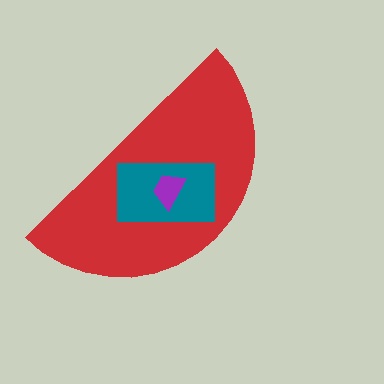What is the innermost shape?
The purple trapezoid.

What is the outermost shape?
The red semicircle.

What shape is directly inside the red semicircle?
The teal rectangle.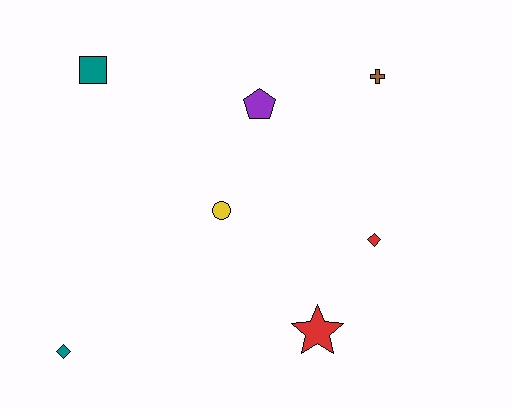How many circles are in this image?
There is 1 circle.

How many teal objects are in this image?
There are 2 teal objects.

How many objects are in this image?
There are 7 objects.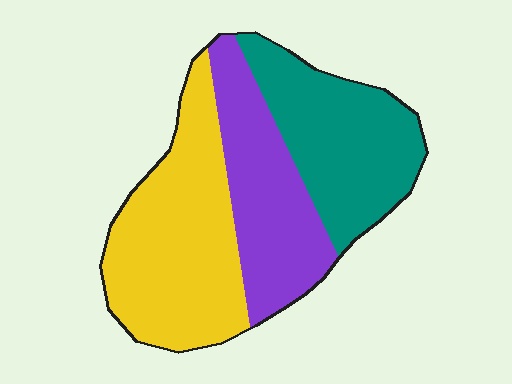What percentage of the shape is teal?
Teal covers roughly 30% of the shape.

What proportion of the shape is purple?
Purple takes up about one quarter (1/4) of the shape.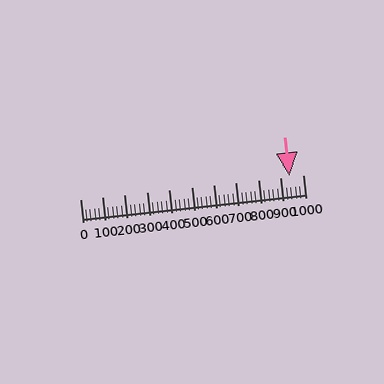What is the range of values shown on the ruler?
The ruler shows values from 0 to 1000.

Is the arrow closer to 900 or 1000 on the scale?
The arrow is closer to 900.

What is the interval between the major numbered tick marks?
The major tick marks are spaced 100 units apart.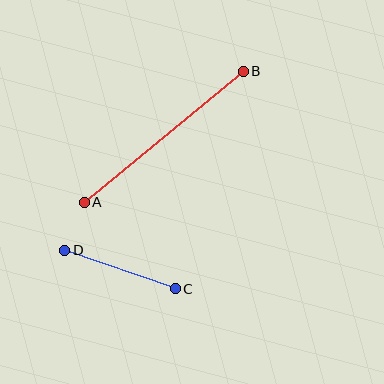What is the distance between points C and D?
The distance is approximately 117 pixels.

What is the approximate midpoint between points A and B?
The midpoint is at approximately (164, 137) pixels.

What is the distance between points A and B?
The distance is approximately 206 pixels.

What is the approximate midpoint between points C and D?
The midpoint is at approximately (120, 270) pixels.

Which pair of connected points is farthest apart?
Points A and B are farthest apart.